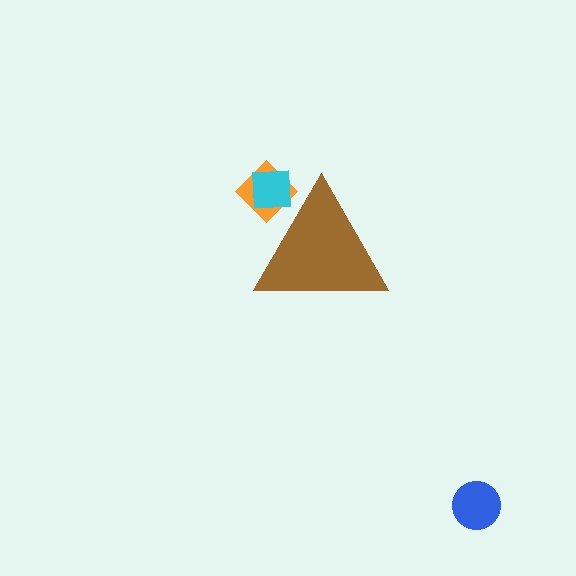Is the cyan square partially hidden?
Yes, the cyan square is partially hidden behind the brown triangle.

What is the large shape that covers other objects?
A brown triangle.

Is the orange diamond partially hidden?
Yes, the orange diamond is partially hidden behind the brown triangle.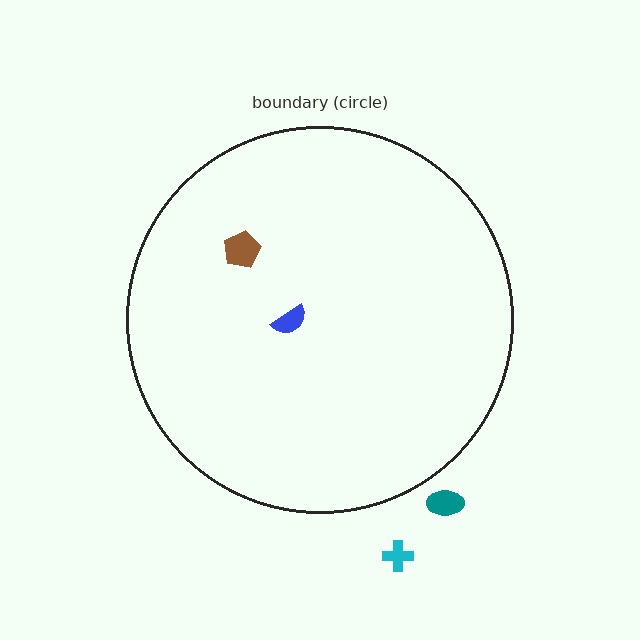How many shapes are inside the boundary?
2 inside, 2 outside.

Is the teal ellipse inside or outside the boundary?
Outside.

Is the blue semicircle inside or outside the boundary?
Inside.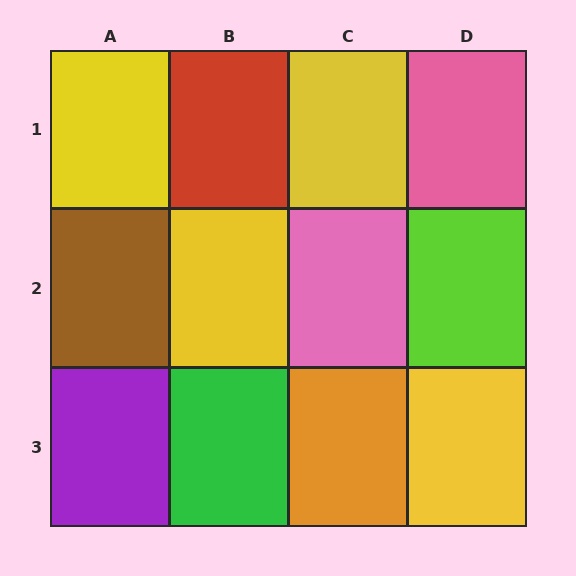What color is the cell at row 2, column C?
Pink.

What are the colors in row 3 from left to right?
Purple, green, orange, yellow.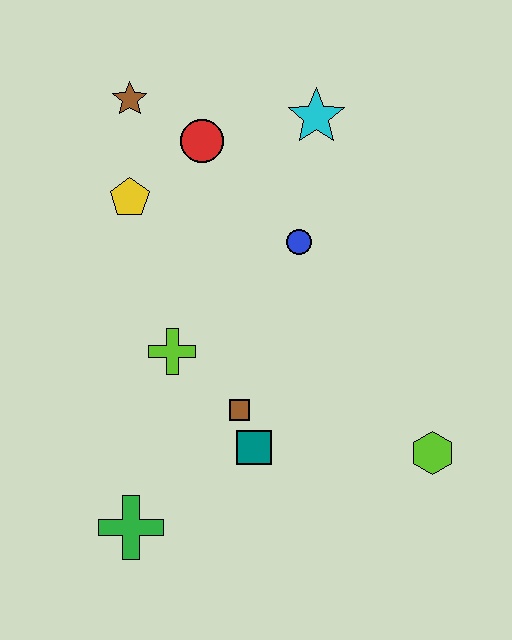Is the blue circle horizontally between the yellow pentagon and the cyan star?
Yes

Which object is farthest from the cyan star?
The green cross is farthest from the cyan star.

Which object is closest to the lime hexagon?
The teal square is closest to the lime hexagon.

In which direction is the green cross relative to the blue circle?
The green cross is below the blue circle.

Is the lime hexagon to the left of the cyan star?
No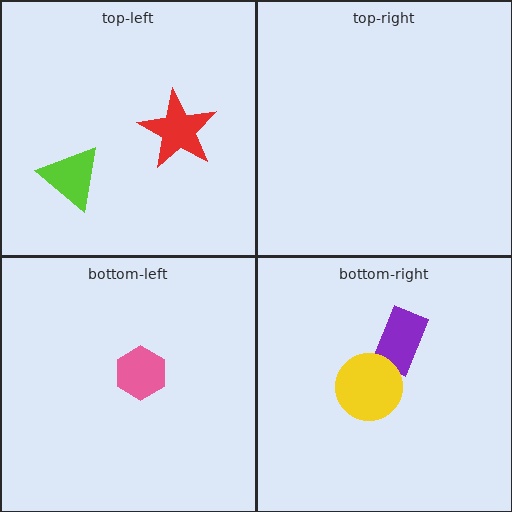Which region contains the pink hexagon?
The bottom-left region.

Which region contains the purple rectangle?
The bottom-right region.